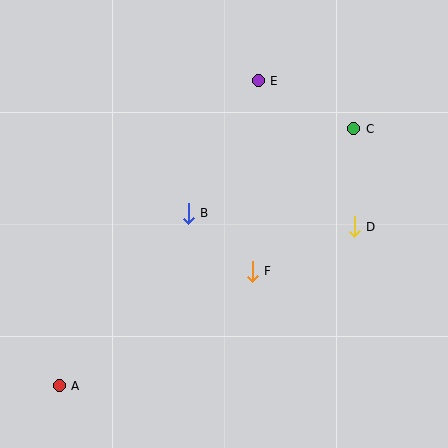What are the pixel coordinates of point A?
Point A is at (59, 386).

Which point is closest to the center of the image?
Point B at (188, 213) is closest to the center.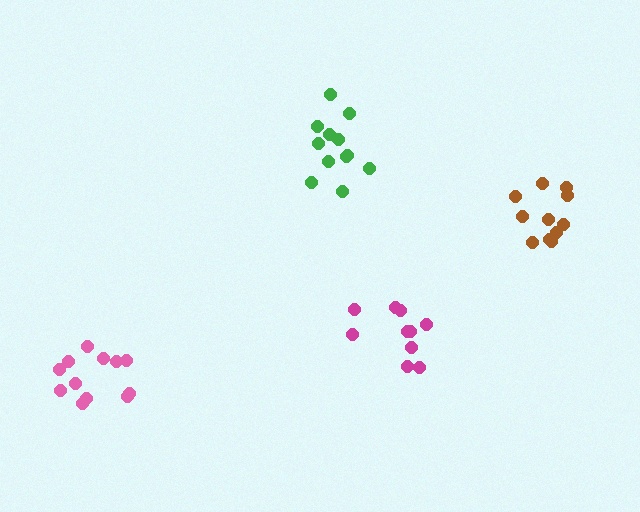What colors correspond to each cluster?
The clusters are colored: green, pink, brown, magenta.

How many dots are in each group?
Group 1: 12 dots, Group 2: 12 dots, Group 3: 11 dots, Group 4: 10 dots (45 total).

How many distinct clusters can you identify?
There are 4 distinct clusters.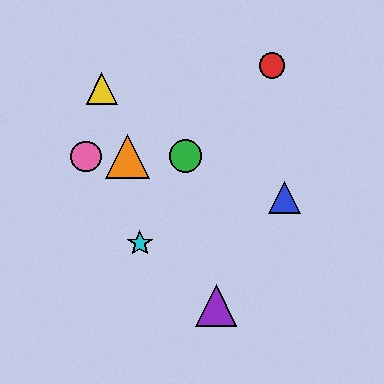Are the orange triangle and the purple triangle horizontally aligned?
No, the orange triangle is at y≈156 and the purple triangle is at y≈306.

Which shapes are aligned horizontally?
The green circle, the orange triangle, the pink circle are aligned horizontally.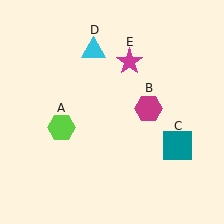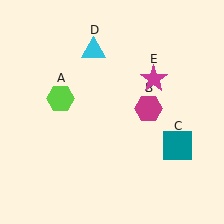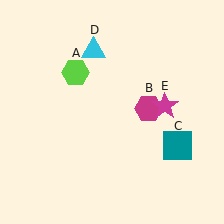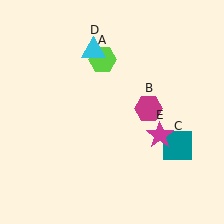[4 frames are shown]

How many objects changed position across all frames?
2 objects changed position: lime hexagon (object A), magenta star (object E).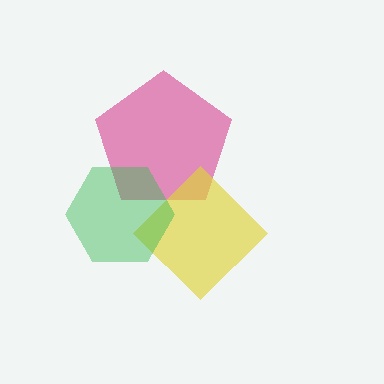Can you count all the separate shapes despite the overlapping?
Yes, there are 3 separate shapes.